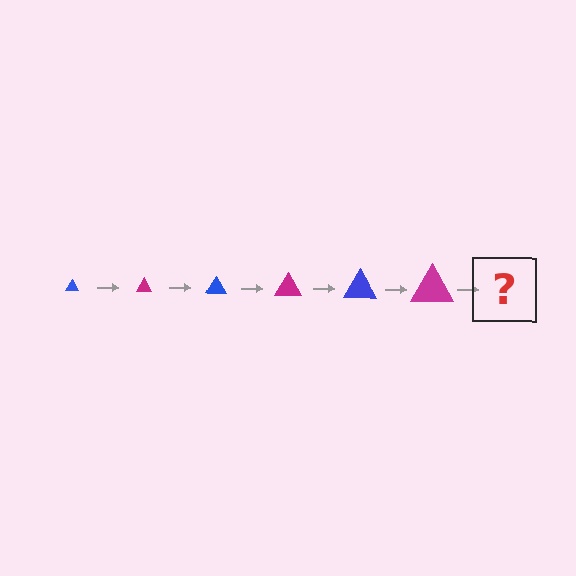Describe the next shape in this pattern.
It should be a blue triangle, larger than the previous one.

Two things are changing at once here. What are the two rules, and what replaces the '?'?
The two rules are that the triangle grows larger each step and the color cycles through blue and magenta. The '?' should be a blue triangle, larger than the previous one.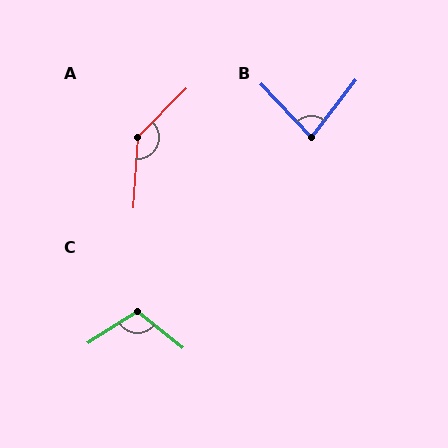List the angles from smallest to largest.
B (81°), C (109°), A (139°).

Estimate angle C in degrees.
Approximately 109 degrees.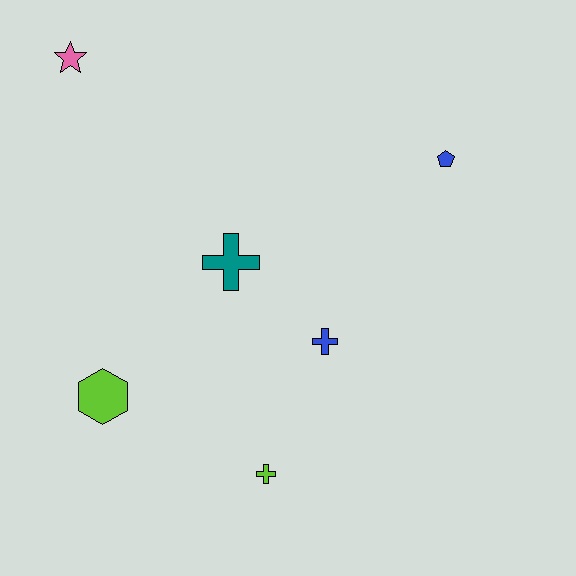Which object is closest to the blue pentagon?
The blue cross is closest to the blue pentagon.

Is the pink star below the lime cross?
No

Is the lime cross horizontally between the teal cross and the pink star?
No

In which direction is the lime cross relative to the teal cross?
The lime cross is below the teal cross.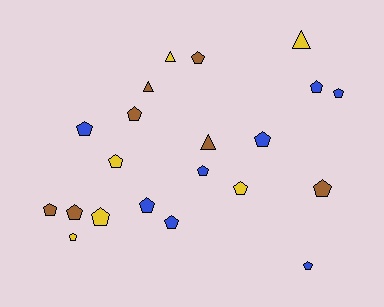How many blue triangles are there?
There are no blue triangles.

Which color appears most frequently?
Blue, with 8 objects.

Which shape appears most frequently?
Pentagon, with 17 objects.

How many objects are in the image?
There are 21 objects.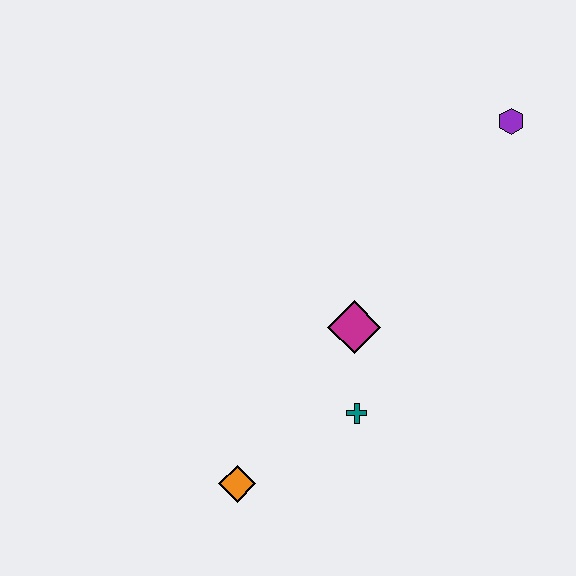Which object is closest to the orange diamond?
The teal cross is closest to the orange diamond.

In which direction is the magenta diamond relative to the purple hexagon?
The magenta diamond is below the purple hexagon.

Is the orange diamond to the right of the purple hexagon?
No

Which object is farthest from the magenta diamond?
The purple hexagon is farthest from the magenta diamond.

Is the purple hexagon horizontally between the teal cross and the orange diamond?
No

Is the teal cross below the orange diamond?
No